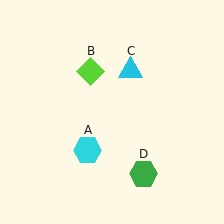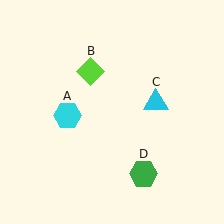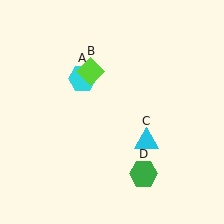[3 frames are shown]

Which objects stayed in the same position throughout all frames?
Lime diamond (object B) and green hexagon (object D) remained stationary.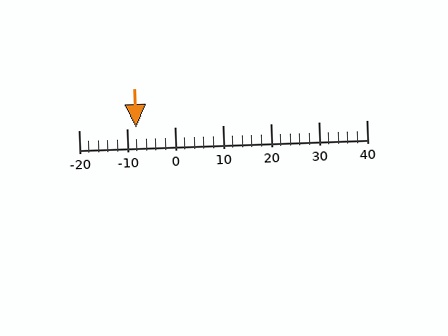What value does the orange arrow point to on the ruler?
The orange arrow points to approximately -8.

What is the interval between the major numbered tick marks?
The major tick marks are spaced 10 units apart.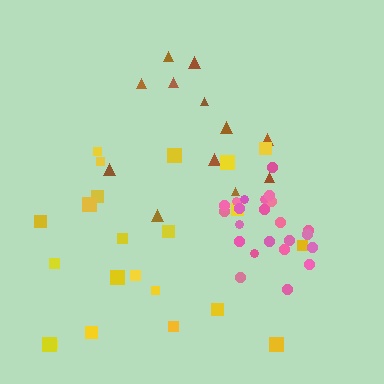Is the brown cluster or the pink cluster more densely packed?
Pink.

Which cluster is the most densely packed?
Pink.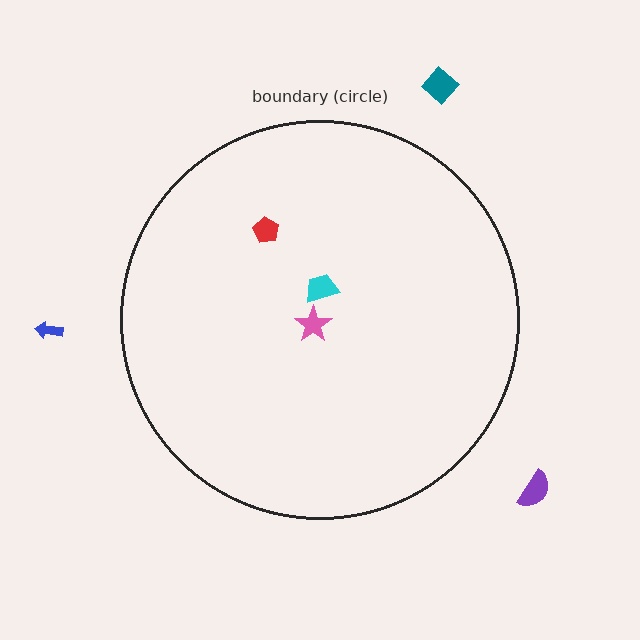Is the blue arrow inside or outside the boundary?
Outside.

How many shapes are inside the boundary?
3 inside, 3 outside.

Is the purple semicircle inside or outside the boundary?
Outside.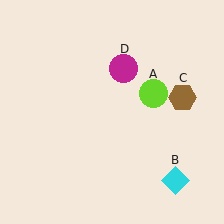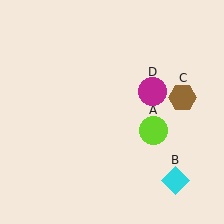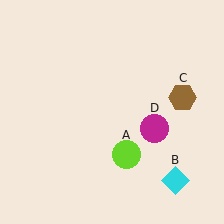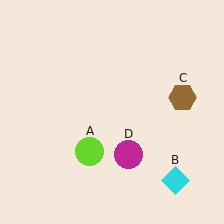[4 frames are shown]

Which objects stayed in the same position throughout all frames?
Cyan diamond (object B) and brown hexagon (object C) remained stationary.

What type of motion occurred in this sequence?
The lime circle (object A), magenta circle (object D) rotated clockwise around the center of the scene.